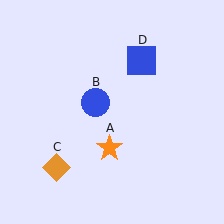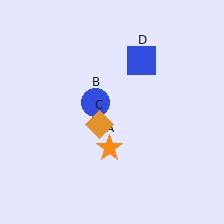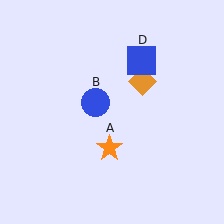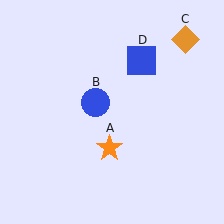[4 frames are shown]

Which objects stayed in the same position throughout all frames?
Orange star (object A) and blue circle (object B) and blue square (object D) remained stationary.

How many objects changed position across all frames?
1 object changed position: orange diamond (object C).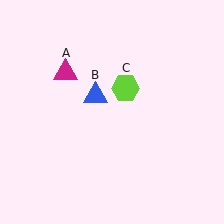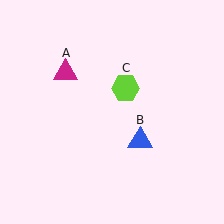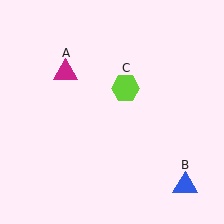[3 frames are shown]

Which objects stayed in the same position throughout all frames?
Magenta triangle (object A) and lime hexagon (object C) remained stationary.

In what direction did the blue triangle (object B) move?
The blue triangle (object B) moved down and to the right.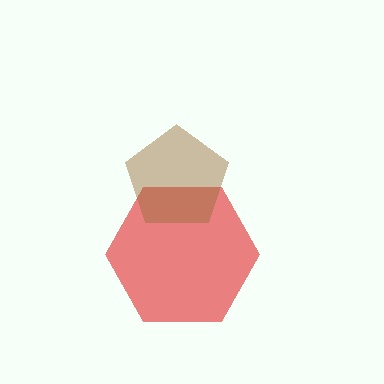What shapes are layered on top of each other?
The layered shapes are: a red hexagon, a brown pentagon.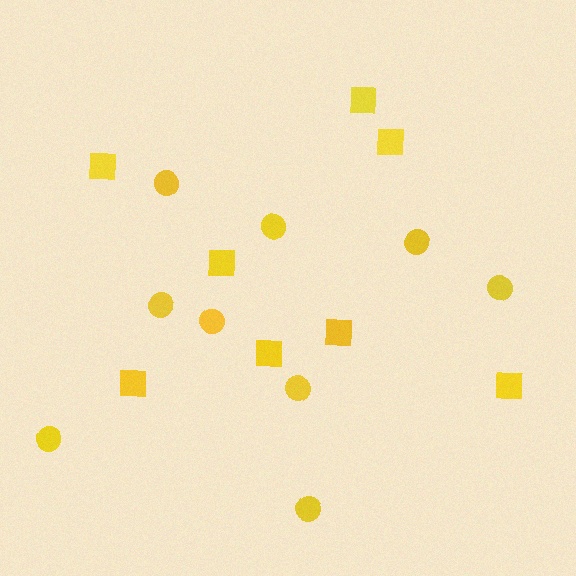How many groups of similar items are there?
There are 2 groups: one group of circles (9) and one group of squares (8).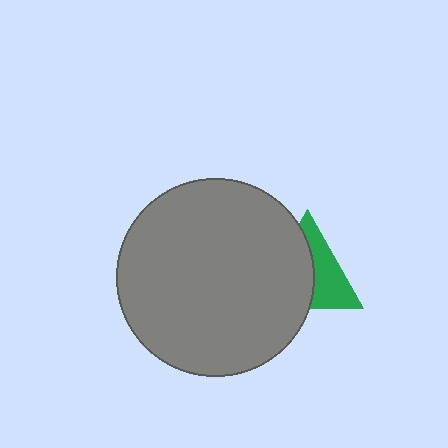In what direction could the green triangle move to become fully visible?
The green triangle could move right. That would shift it out from behind the gray circle entirely.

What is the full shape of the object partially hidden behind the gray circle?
The partially hidden object is a green triangle.